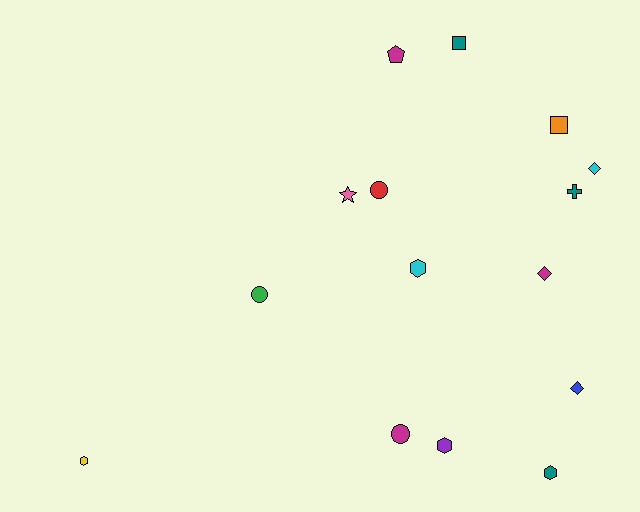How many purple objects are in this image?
There is 1 purple object.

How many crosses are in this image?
There is 1 cross.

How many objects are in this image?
There are 15 objects.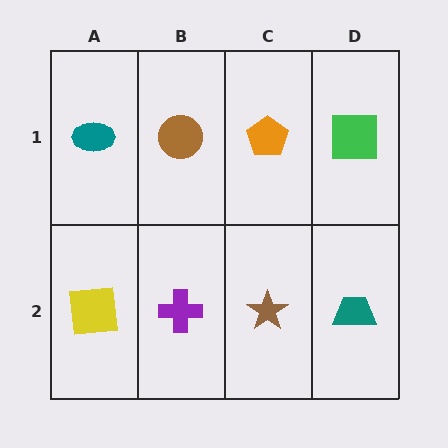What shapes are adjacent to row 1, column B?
A purple cross (row 2, column B), a teal ellipse (row 1, column A), an orange pentagon (row 1, column C).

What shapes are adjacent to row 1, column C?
A brown star (row 2, column C), a brown circle (row 1, column B), a green square (row 1, column D).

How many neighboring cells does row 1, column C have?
3.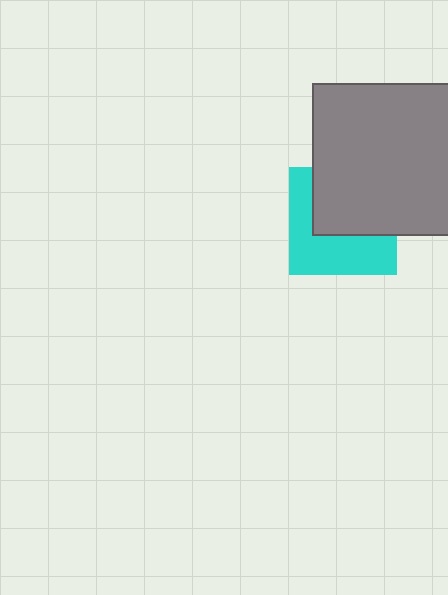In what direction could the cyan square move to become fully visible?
The cyan square could move down. That would shift it out from behind the gray square entirely.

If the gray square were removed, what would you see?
You would see the complete cyan square.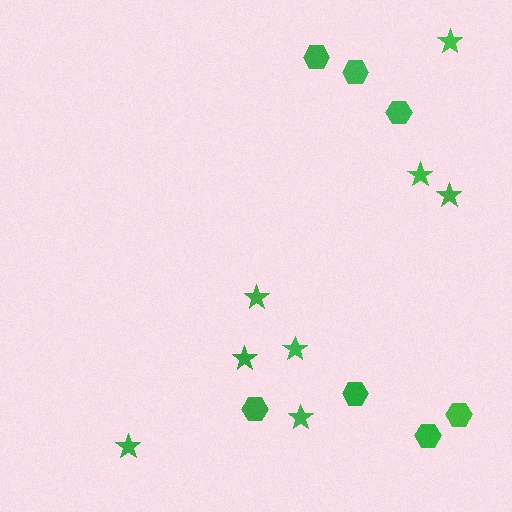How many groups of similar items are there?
There are 2 groups: one group of stars (8) and one group of hexagons (7).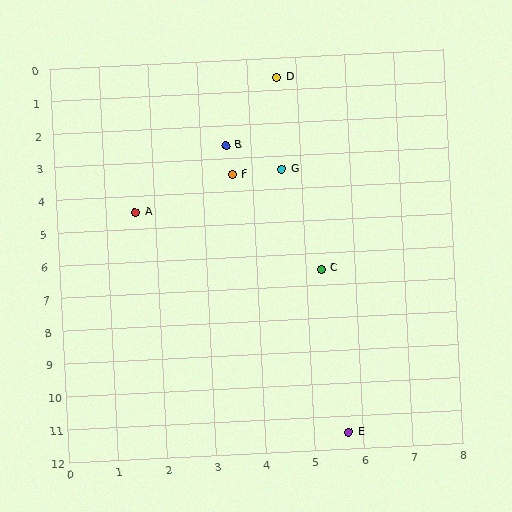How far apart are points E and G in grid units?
Points E and G are about 8.2 grid units apart.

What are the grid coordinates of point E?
Point E is at approximately (5.7, 11.5).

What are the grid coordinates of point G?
Point G is at approximately (4.6, 3.4).